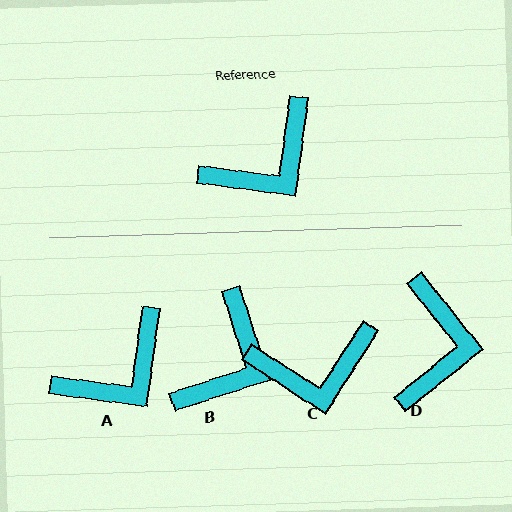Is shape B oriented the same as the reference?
No, it is off by about 25 degrees.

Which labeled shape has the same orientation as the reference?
A.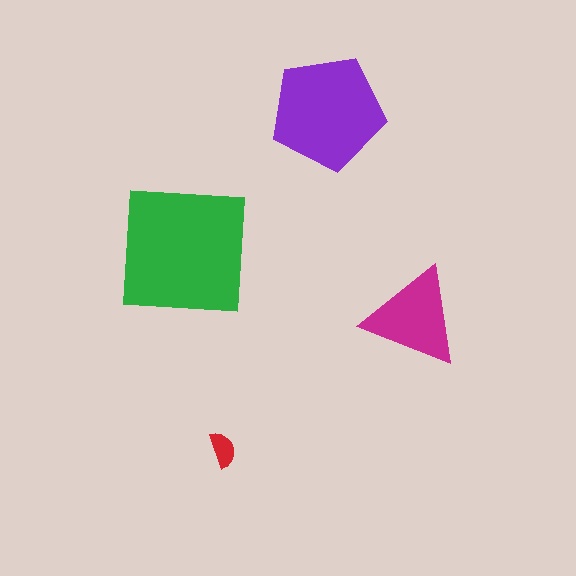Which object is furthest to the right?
The magenta triangle is rightmost.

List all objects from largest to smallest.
The green square, the purple pentagon, the magenta triangle, the red semicircle.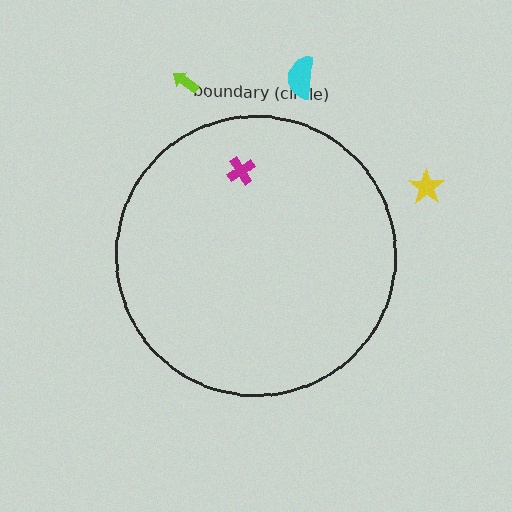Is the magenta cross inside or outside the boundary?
Inside.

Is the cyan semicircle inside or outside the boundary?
Outside.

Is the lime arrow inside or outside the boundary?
Outside.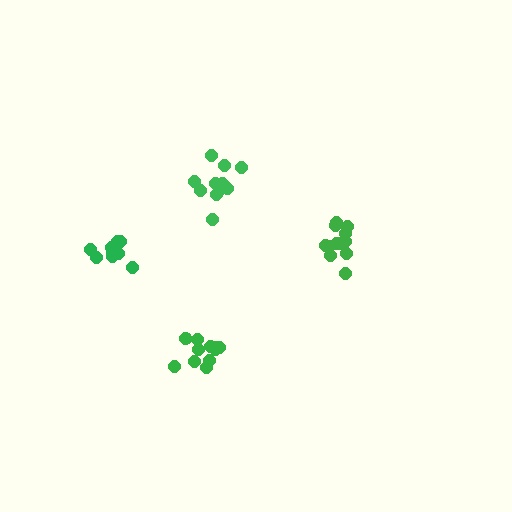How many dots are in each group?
Group 1: 12 dots, Group 2: 11 dots, Group 3: 12 dots, Group 4: 11 dots (46 total).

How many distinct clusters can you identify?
There are 4 distinct clusters.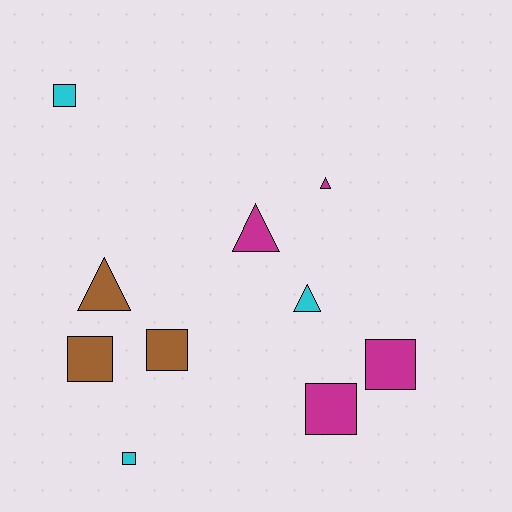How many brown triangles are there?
There is 1 brown triangle.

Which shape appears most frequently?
Square, with 6 objects.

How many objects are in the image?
There are 10 objects.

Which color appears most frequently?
Magenta, with 4 objects.